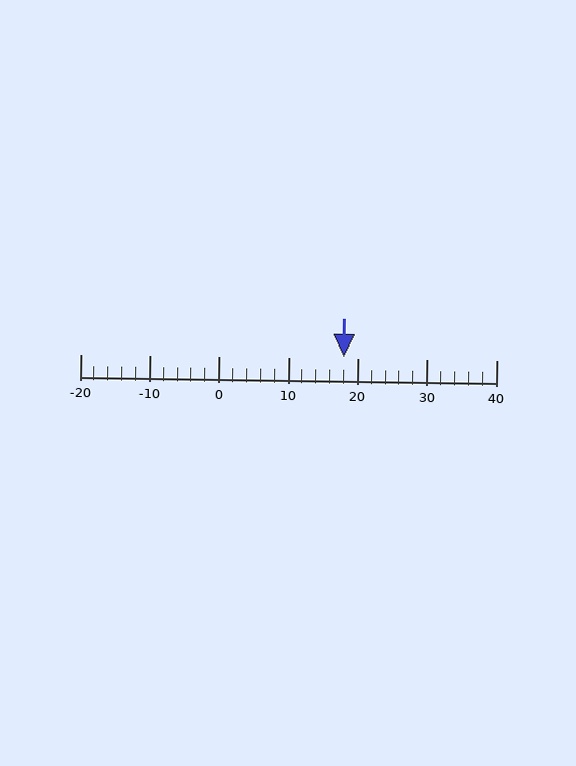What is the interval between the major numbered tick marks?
The major tick marks are spaced 10 units apart.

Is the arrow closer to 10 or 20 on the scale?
The arrow is closer to 20.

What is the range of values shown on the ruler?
The ruler shows values from -20 to 40.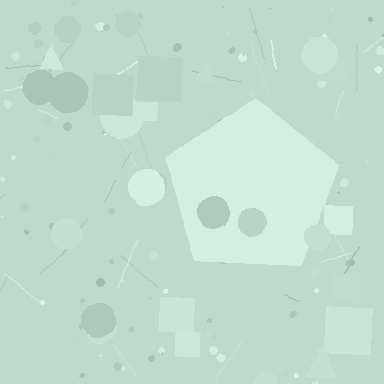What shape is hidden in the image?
A pentagon is hidden in the image.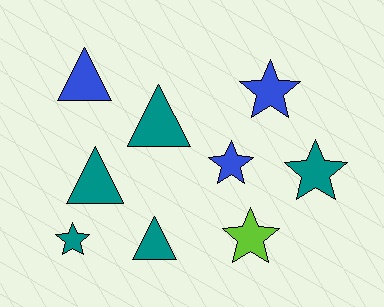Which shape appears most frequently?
Star, with 5 objects.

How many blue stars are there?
There are 2 blue stars.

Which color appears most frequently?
Teal, with 5 objects.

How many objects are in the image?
There are 9 objects.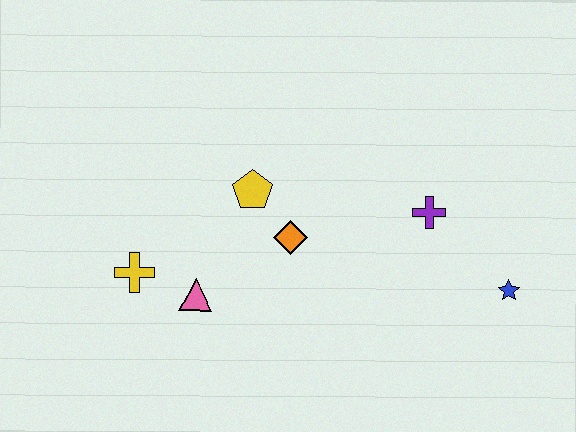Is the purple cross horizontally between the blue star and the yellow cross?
Yes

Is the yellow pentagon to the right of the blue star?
No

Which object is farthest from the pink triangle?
The blue star is farthest from the pink triangle.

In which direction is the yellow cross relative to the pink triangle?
The yellow cross is to the left of the pink triangle.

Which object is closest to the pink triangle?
The yellow cross is closest to the pink triangle.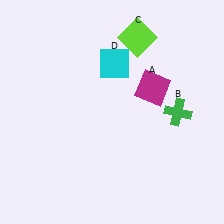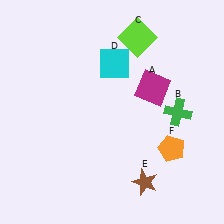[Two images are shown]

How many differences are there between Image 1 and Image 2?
There are 2 differences between the two images.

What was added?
A brown star (E), an orange pentagon (F) were added in Image 2.